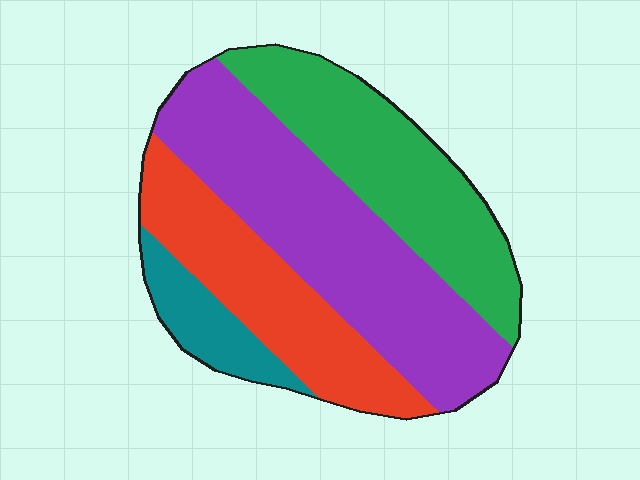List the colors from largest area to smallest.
From largest to smallest: purple, green, red, teal.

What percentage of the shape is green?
Green covers around 30% of the shape.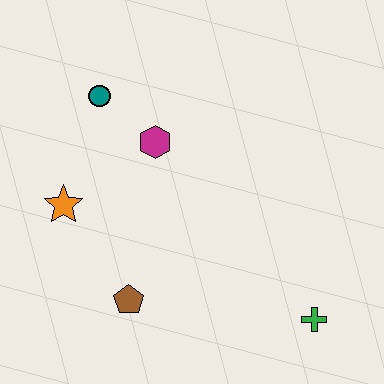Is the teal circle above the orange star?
Yes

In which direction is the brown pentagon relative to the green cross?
The brown pentagon is to the left of the green cross.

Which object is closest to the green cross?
The brown pentagon is closest to the green cross.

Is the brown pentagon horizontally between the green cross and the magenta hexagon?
No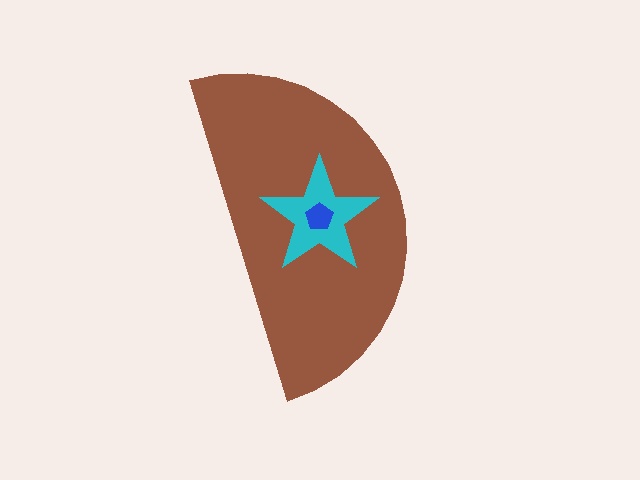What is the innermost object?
The blue pentagon.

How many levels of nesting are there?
3.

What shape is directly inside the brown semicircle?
The cyan star.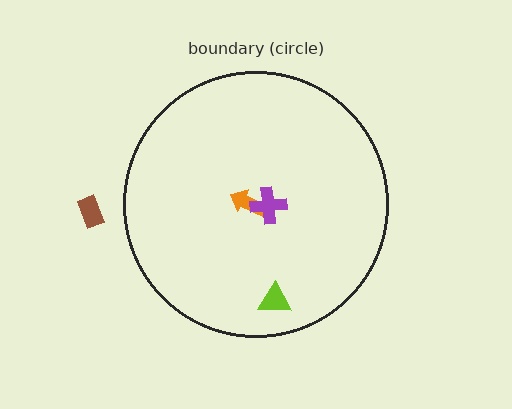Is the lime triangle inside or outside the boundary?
Inside.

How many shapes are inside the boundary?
3 inside, 1 outside.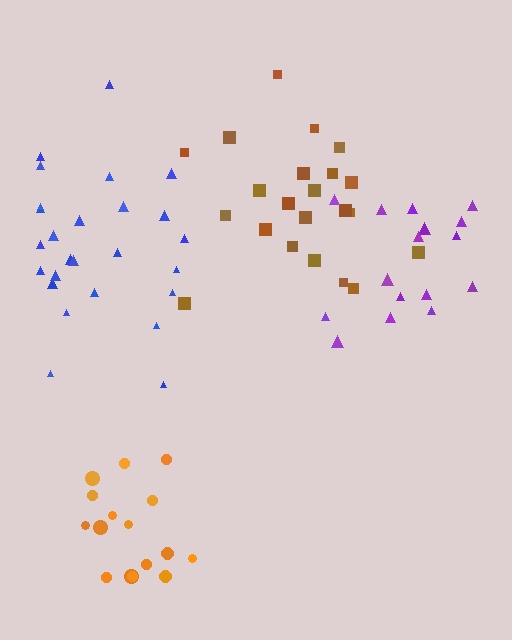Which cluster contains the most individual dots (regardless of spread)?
Blue (26).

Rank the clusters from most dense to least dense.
orange, blue, brown, purple.